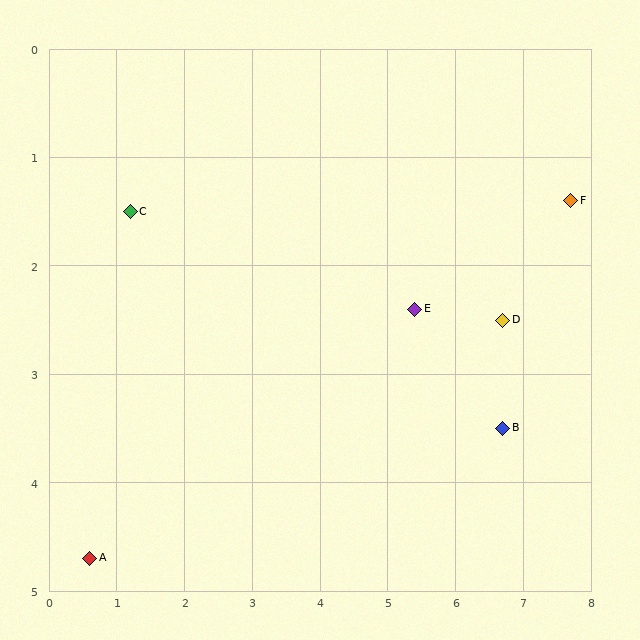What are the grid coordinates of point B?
Point B is at approximately (6.7, 3.5).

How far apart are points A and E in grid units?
Points A and E are about 5.3 grid units apart.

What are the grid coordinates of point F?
Point F is at approximately (7.7, 1.4).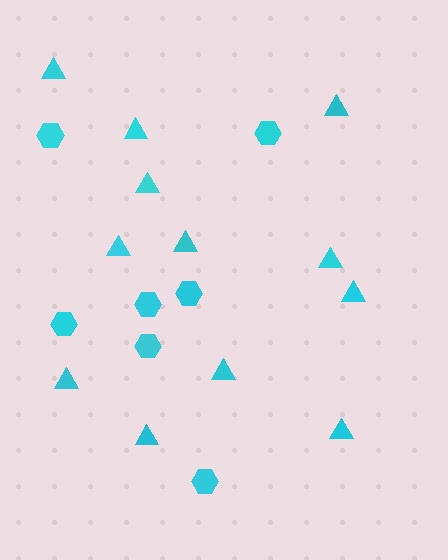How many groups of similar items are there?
There are 2 groups: one group of triangles (12) and one group of hexagons (7).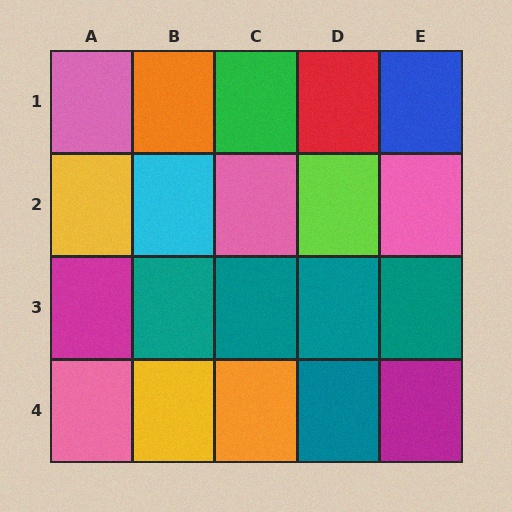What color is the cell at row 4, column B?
Yellow.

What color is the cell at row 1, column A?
Pink.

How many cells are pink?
4 cells are pink.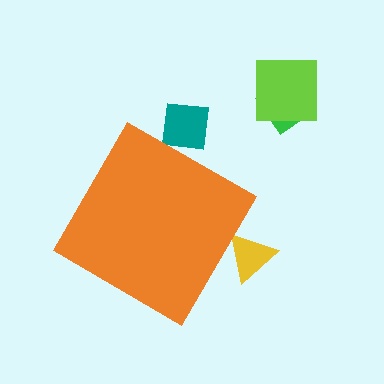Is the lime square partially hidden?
No, the lime square is fully visible.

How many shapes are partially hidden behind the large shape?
2 shapes are partially hidden.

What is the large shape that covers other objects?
An orange diamond.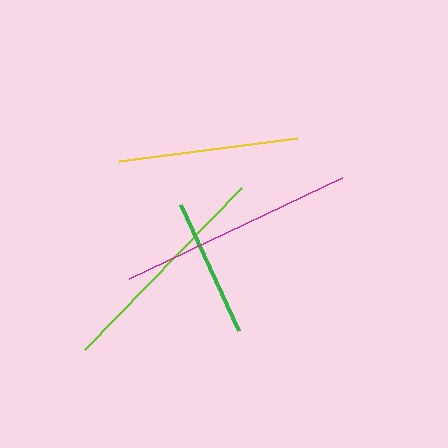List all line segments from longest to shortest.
From longest to shortest: magenta, lime, yellow, green.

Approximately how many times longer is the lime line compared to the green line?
The lime line is approximately 1.6 times the length of the green line.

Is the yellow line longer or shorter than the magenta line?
The magenta line is longer than the yellow line.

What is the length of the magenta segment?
The magenta segment is approximately 236 pixels long.